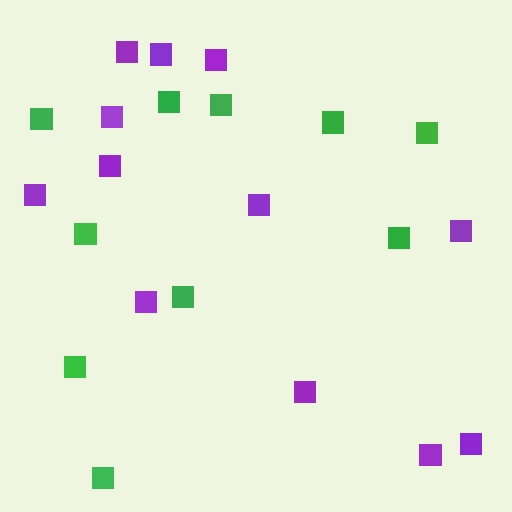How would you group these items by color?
There are 2 groups: one group of green squares (10) and one group of purple squares (12).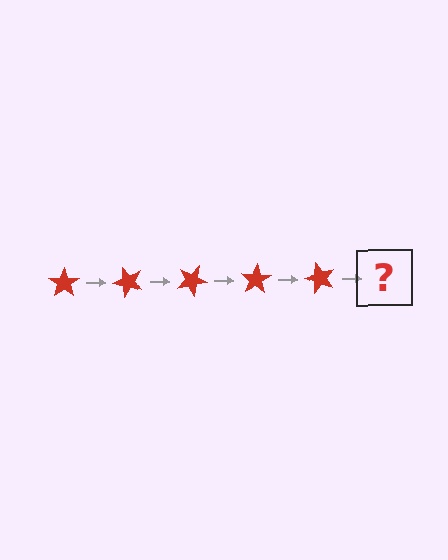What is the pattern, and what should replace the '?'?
The pattern is that the star rotates 50 degrees each step. The '?' should be a red star rotated 250 degrees.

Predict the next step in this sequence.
The next step is a red star rotated 250 degrees.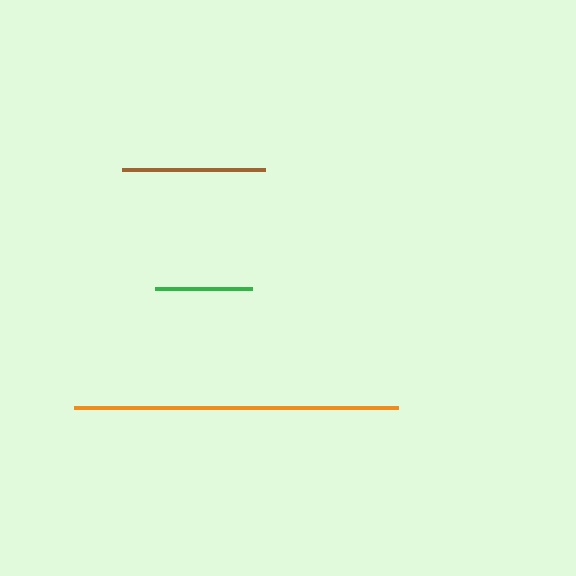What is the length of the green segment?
The green segment is approximately 97 pixels long.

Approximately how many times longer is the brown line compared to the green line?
The brown line is approximately 1.5 times the length of the green line.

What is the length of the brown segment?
The brown segment is approximately 143 pixels long.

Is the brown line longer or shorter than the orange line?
The orange line is longer than the brown line.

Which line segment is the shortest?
The green line is the shortest at approximately 97 pixels.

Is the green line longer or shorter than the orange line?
The orange line is longer than the green line.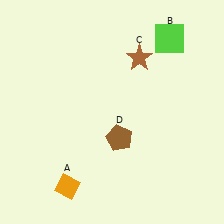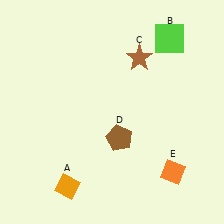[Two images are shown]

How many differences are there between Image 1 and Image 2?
There is 1 difference between the two images.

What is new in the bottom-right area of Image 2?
An orange diamond (E) was added in the bottom-right area of Image 2.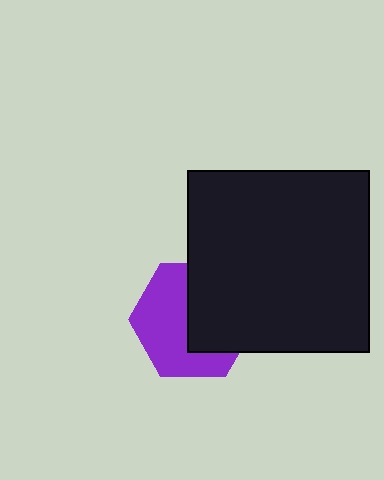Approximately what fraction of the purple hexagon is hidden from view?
Roughly 46% of the purple hexagon is hidden behind the black square.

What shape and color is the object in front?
The object in front is a black square.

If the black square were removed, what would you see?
You would see the complete purple hexagon.